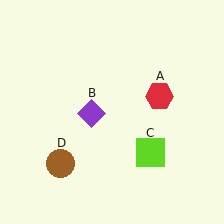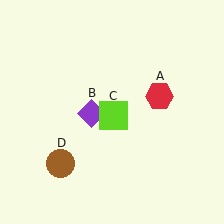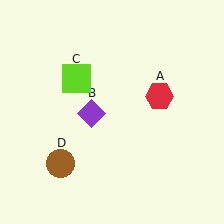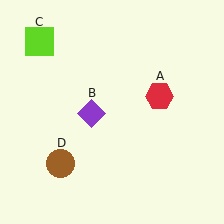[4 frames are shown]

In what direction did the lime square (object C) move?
The lime square (object C) moved up and to the left.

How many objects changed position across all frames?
1 object changed position: lime square (object C).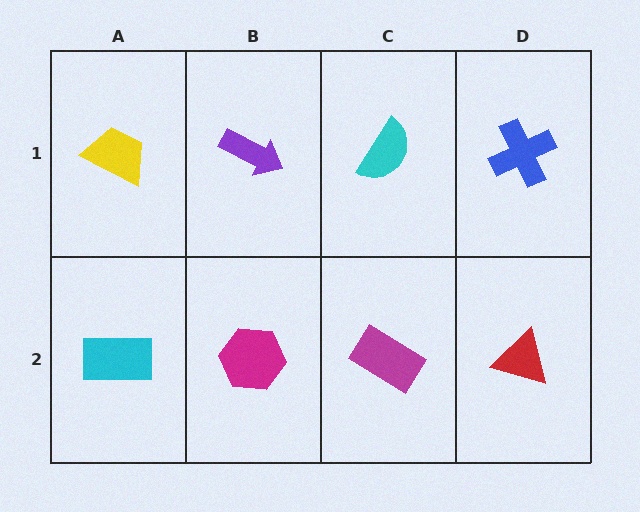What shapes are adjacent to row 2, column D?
A blue cross (row 1, column D), a magenta rectangle (row 2, column C).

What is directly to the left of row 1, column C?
A purple arrow.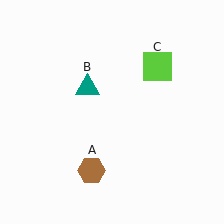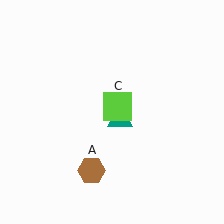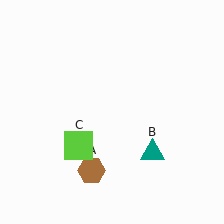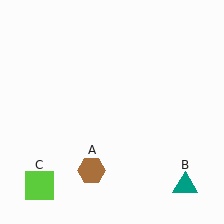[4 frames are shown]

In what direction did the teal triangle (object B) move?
The teal triangle (object B) moved down and to the right.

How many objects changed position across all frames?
2 objects changed position: teal triangle (object B), lime square (object C).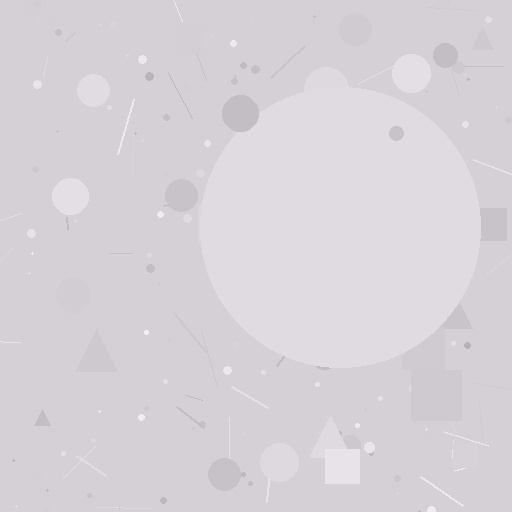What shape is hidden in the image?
A circle is hidden in the image.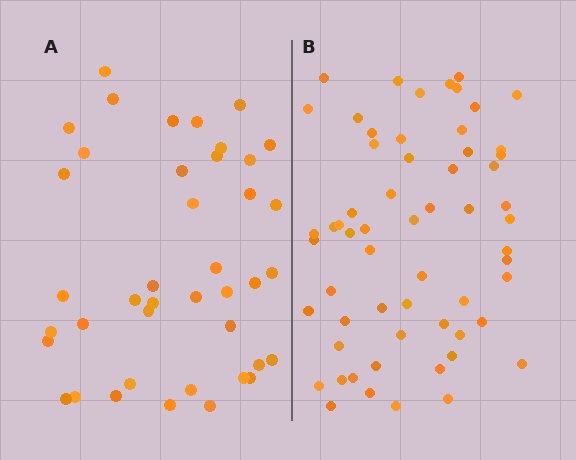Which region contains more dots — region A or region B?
Region B (the right region) has more dots.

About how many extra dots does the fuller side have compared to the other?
Region B has approximately 20 more dots than region A.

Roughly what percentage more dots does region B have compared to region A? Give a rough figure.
About 45% more.